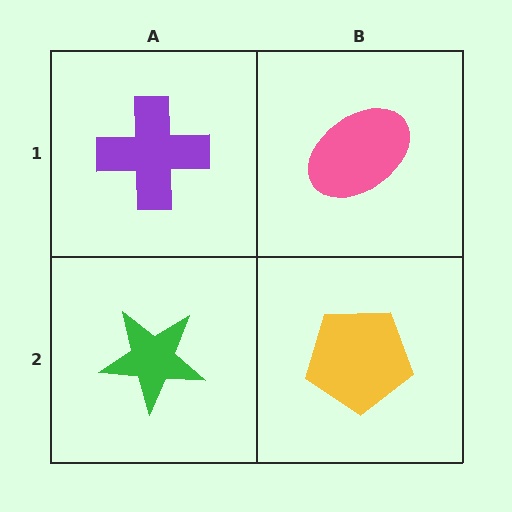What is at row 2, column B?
A yellow pentagon.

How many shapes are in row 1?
2 shapes.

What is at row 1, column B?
A pink ellipse.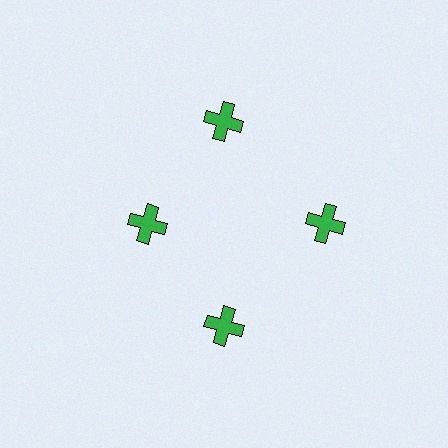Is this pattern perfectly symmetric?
No. The 4 green crosses are arranged in a ring, but one element near the 9 o'clock position is pulled inward toward the center, breaking the 4-fold rotational symmetry.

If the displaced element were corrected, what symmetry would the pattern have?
It would have 4-fold rotational symmetry — the pattern would map onto itself every 90 degrees.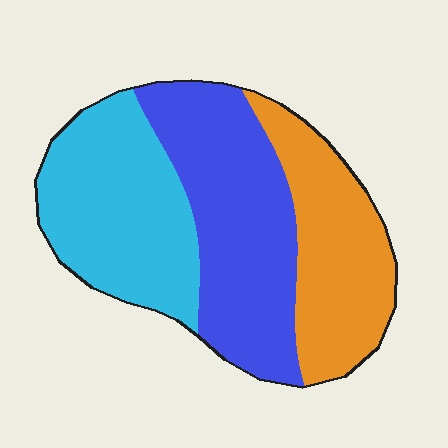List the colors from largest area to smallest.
From largest to smallest: blue, cyan, orange.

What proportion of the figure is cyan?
Cyan takes up about one third (1/3) of the figure.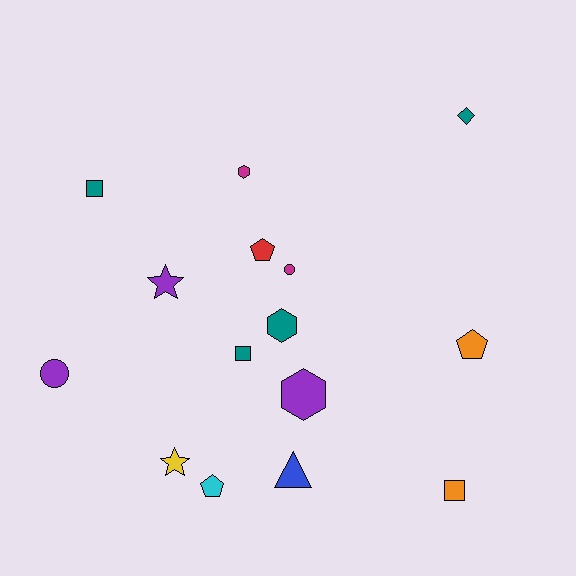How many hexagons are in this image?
There are 3 hexagons.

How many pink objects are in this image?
There are no pink objects.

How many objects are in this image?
There are 15 objects.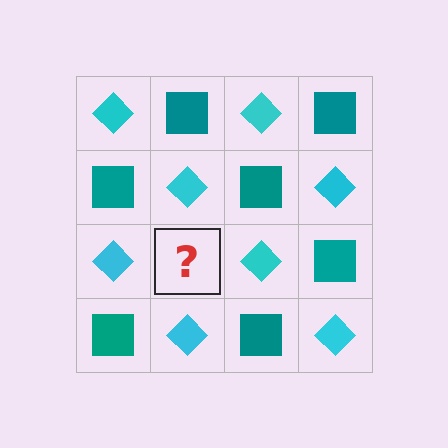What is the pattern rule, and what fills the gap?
The rule is that it alternates cyan diamond and teal square in a checkerboard pattern. The gap should be filled with a teal square.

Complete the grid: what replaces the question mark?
The question mark should be replaced with a teal square.